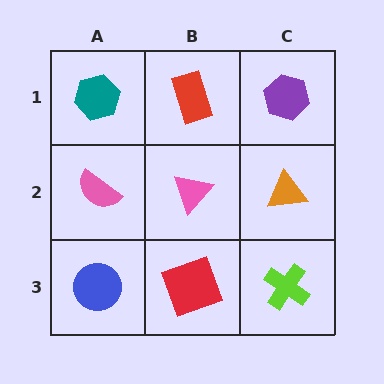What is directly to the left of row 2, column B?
A pink semicircle.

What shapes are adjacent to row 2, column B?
A red rectangle (row 1, column B), a red square (row 3, column B), a pink semicircle (row 2, column A), an orange triangle (row 2, column C).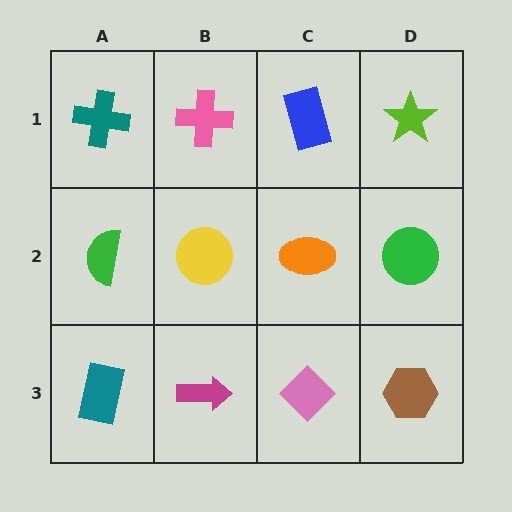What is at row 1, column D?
A lime star.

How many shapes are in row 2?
4 shapes.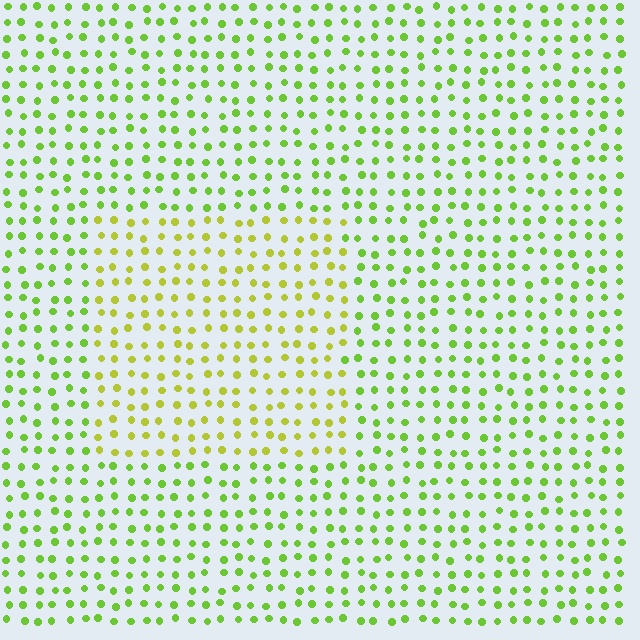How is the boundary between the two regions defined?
The boundary is defined purely by a slight shift in hue (about 29 degrees). Spacing, size, and orientation are identical on both sides.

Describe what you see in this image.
The image is filled with small lime elements in a uniform arrangement. A rectangle-shaped region is visible where the elements are tinted to a slightly different hue, forming a subtle color boundary.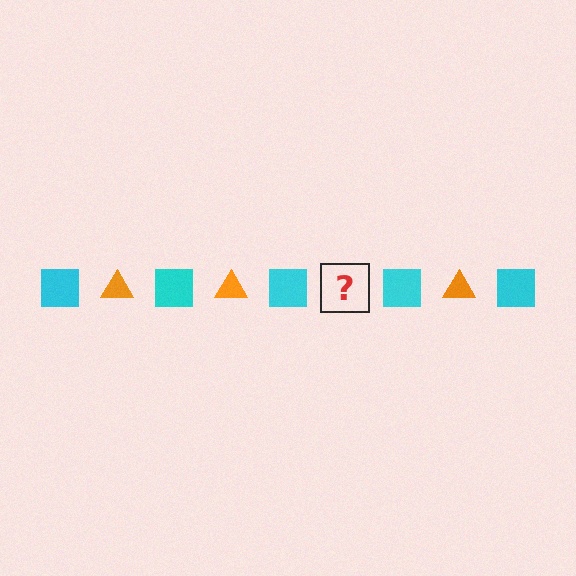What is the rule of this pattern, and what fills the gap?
The rule is that the pattern alternates between cyan square and orange triangle. The gap should be filled with an orange triangle.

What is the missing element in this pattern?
The missing element is an orange triangle.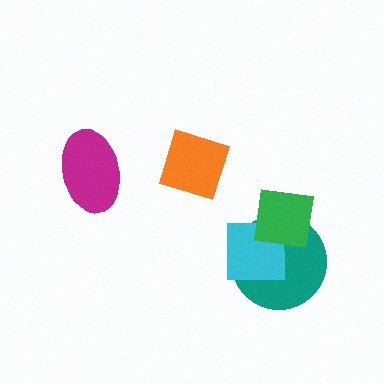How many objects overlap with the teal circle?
2 objects overlap with the teal circle.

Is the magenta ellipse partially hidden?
No, no other shape covers it.